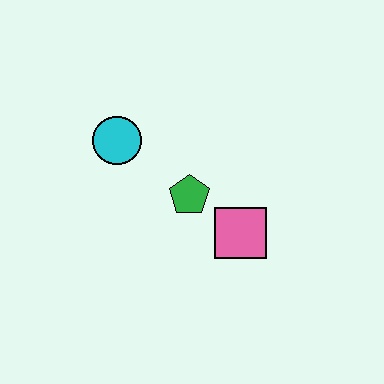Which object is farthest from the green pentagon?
The cyan circle is farthest from the green pentagon.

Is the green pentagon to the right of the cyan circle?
Yes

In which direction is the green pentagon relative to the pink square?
The green pentagon is to the left of the pink square.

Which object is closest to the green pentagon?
The pink square is closest to the green pentagon.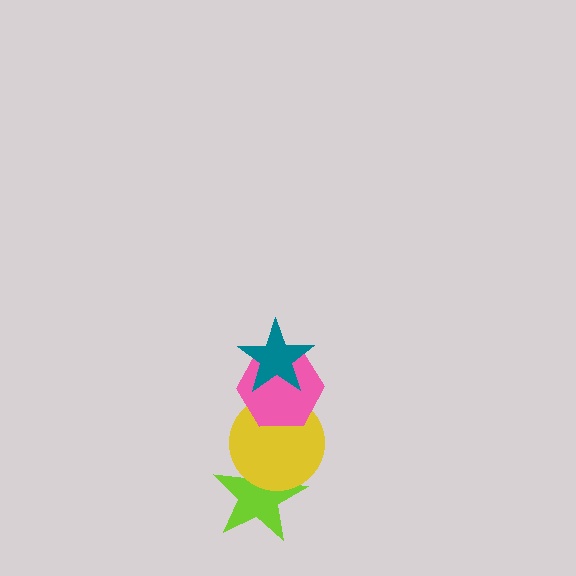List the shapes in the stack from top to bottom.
From top to bottom: the teal star, the pink hexagon, the yellow circle, the lime star.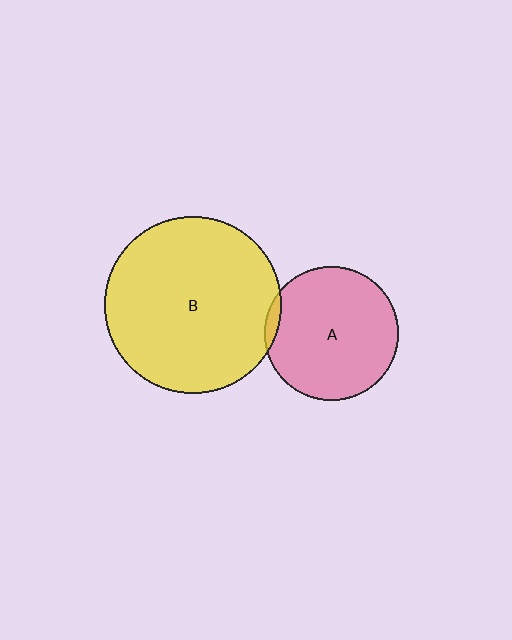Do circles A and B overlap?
Yes.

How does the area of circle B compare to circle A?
Approximately 1.8 times.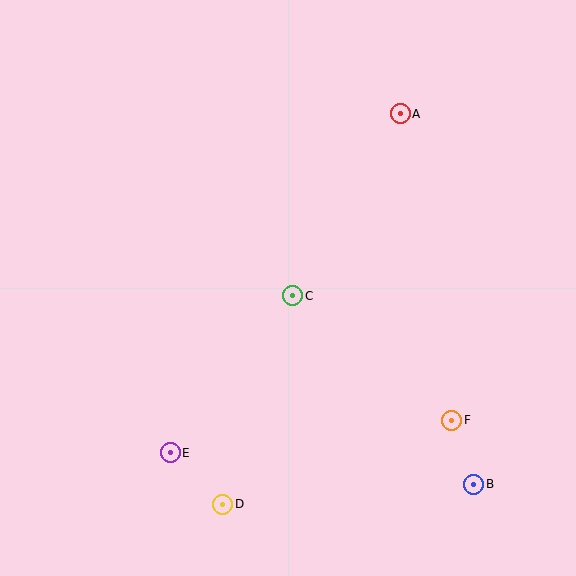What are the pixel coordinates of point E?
Point E is at (170, 453).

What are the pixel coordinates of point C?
Point C is at (293, 296).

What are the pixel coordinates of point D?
Point D is at (223, 504).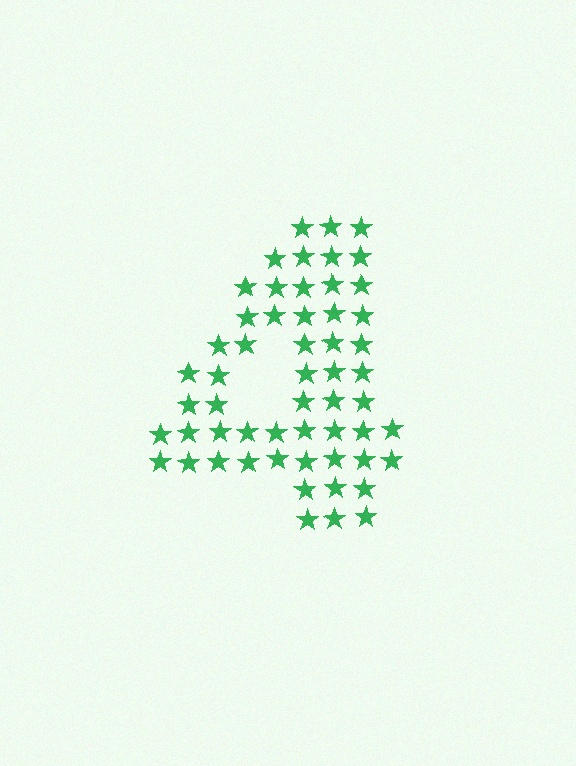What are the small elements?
The small elements are stars.